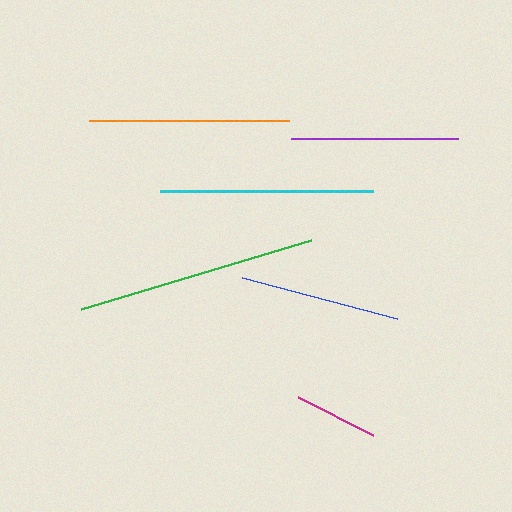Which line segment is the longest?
The green line is the longest at approximately 240 pixels.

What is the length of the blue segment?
The blue segment is approximately 160 pixels long.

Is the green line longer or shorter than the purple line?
The green line is longer than the purple line.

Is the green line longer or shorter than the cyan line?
The green line is longer than the cyan line.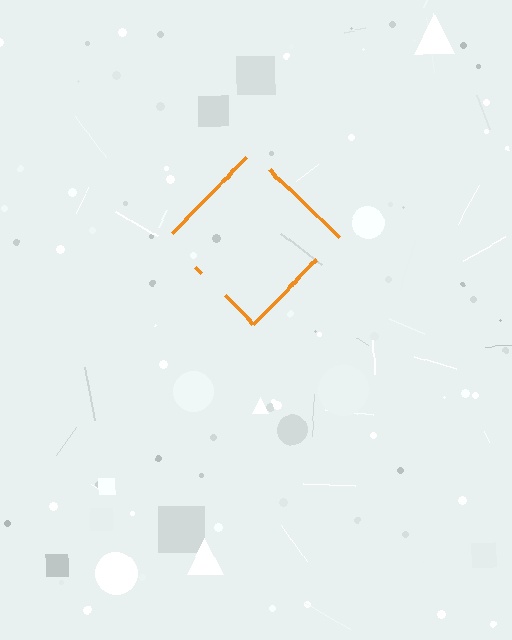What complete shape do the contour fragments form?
The contour fragments form a diamond.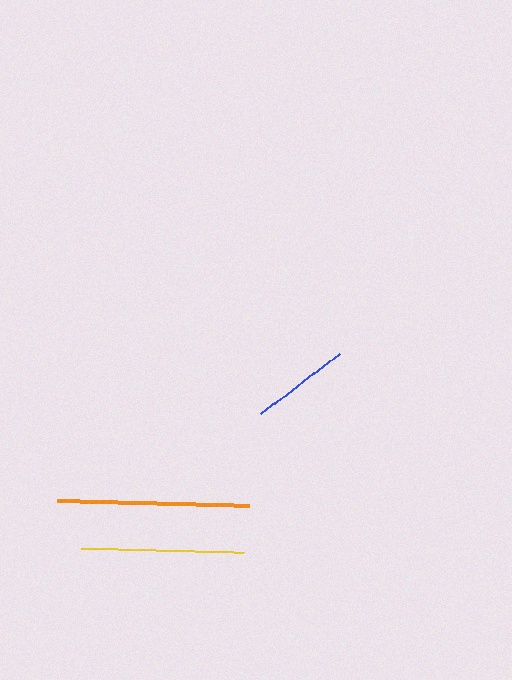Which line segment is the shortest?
The blue line is the shortest at approximately 99 pixels.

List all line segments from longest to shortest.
From longest to shortest: orange, yellow, blue.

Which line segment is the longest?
The orange line is the longest at approximately 192 pixels.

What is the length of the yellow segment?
The yellow segment is approximately 163 pixels long.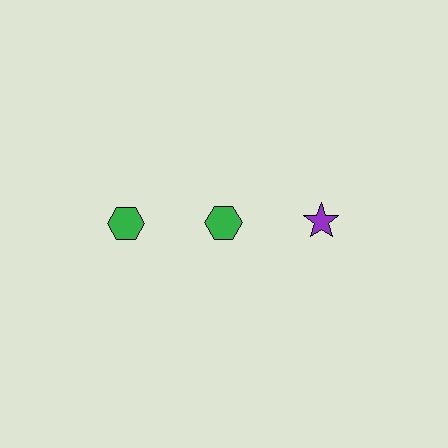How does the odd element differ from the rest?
It differs in both color (purple instead of green) and shape (star instead of hexagon).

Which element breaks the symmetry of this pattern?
The purple star in the top row, center column breaks the symmetry. All other shapes are green hexagons.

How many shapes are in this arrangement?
There are 3 shapes arranged in a grid pattern.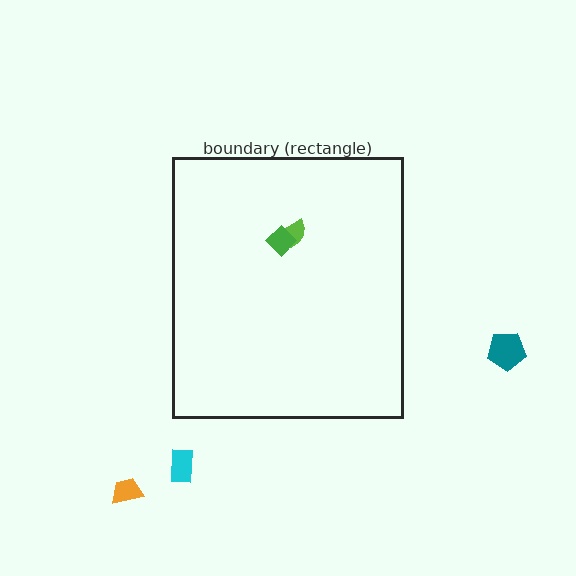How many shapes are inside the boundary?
2 inside, 3 outside.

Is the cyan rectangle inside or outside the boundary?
Outside.